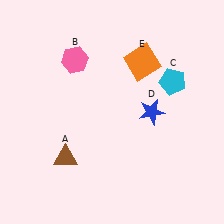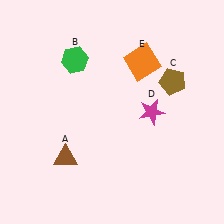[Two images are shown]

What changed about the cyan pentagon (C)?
In Image 1, C is cyan. In Image 2, it changed to brown.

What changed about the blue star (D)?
In Image 1, D is blue. In Image 2, it changed to magenta.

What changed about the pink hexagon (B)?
In Image 1, B is pink. In Image 2, it changed to green.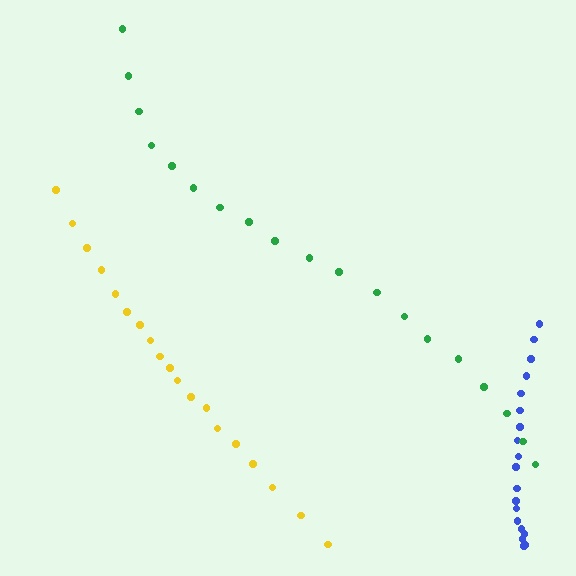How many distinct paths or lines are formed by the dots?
There are 3 distinct paths.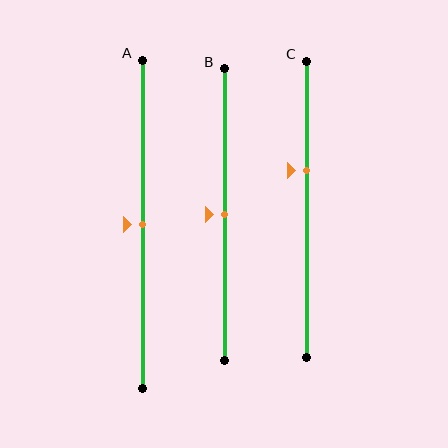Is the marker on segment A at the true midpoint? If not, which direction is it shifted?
Yes, the marker on segment A is at the true midpoint.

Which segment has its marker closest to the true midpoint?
Segment A has its marker closest to the true midpoint.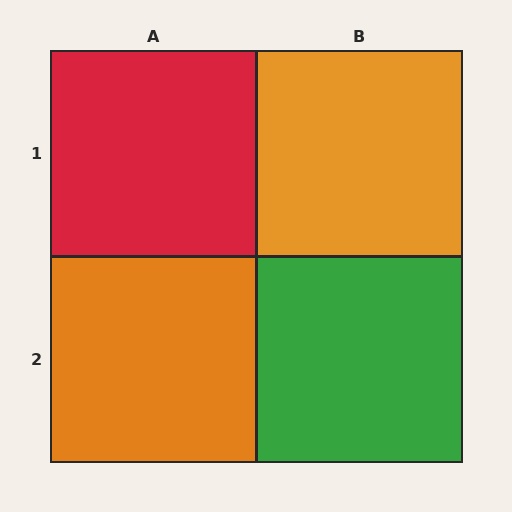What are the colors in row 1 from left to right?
Red, orange.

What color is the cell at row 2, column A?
Orange.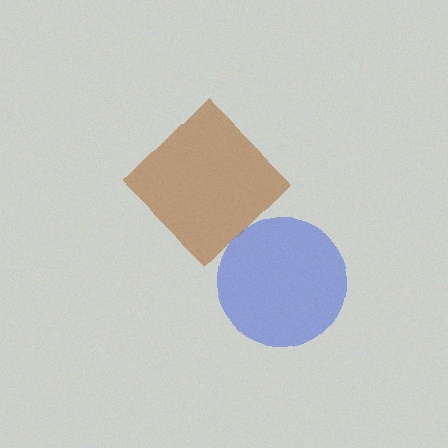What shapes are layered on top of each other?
The layered shapes are: a brown diamond, a blue circle.